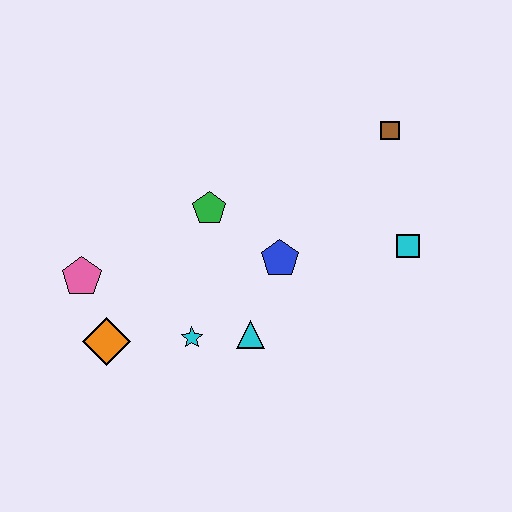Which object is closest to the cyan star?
The cyan triangle is closest to the cyan star.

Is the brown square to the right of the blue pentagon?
Yes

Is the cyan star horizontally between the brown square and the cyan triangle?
No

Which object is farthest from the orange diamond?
The brown square is farthest from the orange diamond.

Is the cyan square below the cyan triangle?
No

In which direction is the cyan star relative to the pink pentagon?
The cyan star is to the right of the pink pentagon.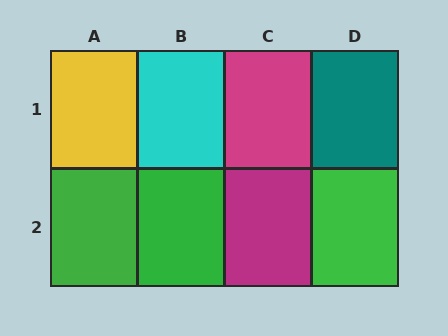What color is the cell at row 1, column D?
Teal.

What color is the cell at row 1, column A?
Yellow.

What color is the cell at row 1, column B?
Cyan.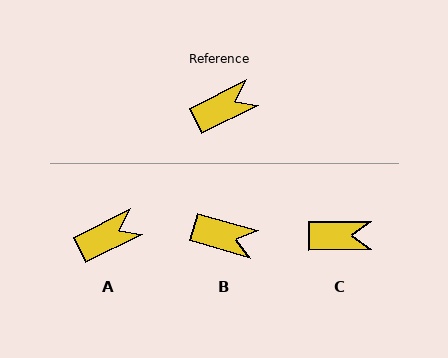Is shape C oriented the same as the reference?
No, it is off by about 26 degrees.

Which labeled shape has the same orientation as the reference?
A.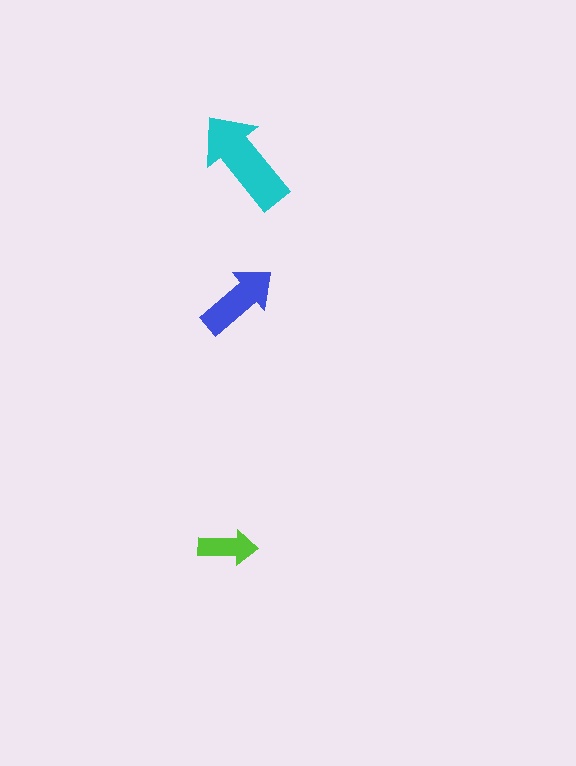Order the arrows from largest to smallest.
the cyan one, the blue one, the lime one.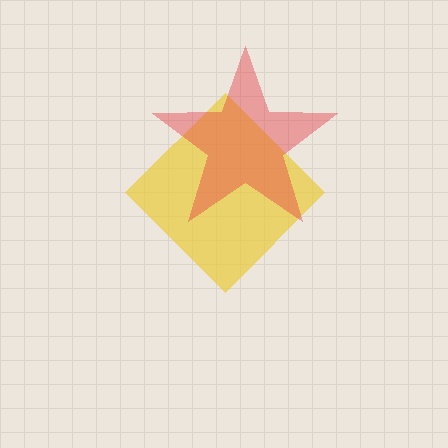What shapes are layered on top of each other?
The layered shapes are: a yellow diamond, a red star.